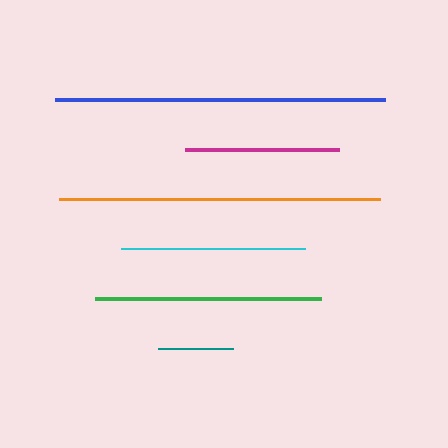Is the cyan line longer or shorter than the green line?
The green line is longer than the cyan line.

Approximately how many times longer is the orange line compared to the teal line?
The orange line is approximately 4.3 times the length of the teal line.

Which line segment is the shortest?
The teal line is the shortest at approximately 75 pixels.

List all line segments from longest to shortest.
From longest to shortest: blue, orange, green, cyan, magenta, teal.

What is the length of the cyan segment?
The cyan segment is approximately 184 pixels long.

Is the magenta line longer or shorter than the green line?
The green line is longer than the magenta line.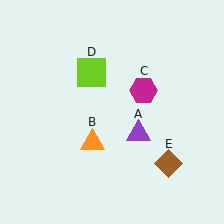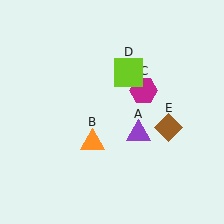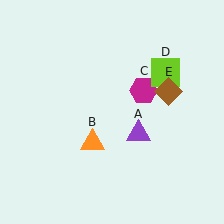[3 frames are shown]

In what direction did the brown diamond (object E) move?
The brown diamond (object E) moved up.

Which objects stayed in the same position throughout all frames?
Purple triangle (object A) and orange triangle (object B) and magenta hexagon (object C) remained stationary.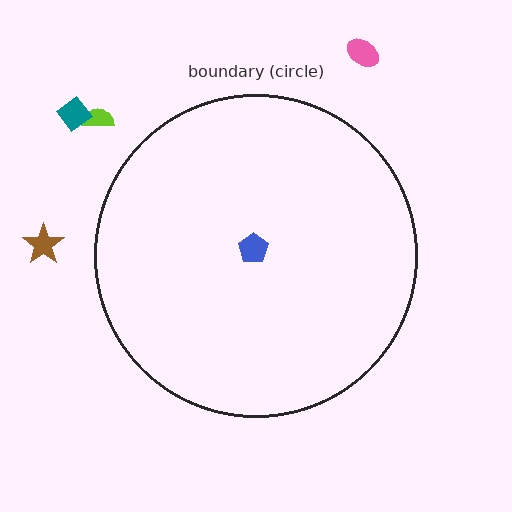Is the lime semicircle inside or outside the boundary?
Outside.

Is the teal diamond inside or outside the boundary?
Outside.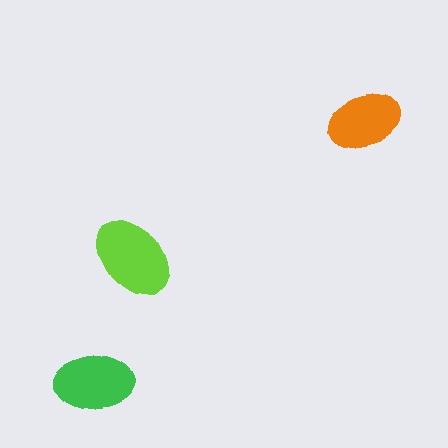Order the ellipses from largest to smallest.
the lime one, the green one, the orange one.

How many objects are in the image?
There are 3 objects in the image.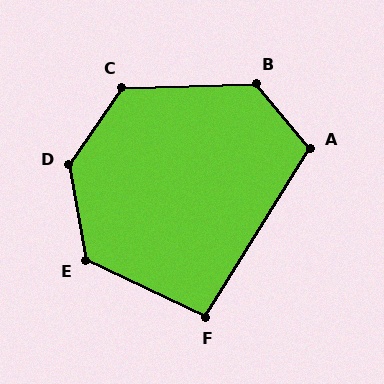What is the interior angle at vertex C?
Approximately 126 degrees (obtuse).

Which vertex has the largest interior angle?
D, at approximately 135 degrees.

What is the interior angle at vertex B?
Approximately 128 degrees (obtuse).